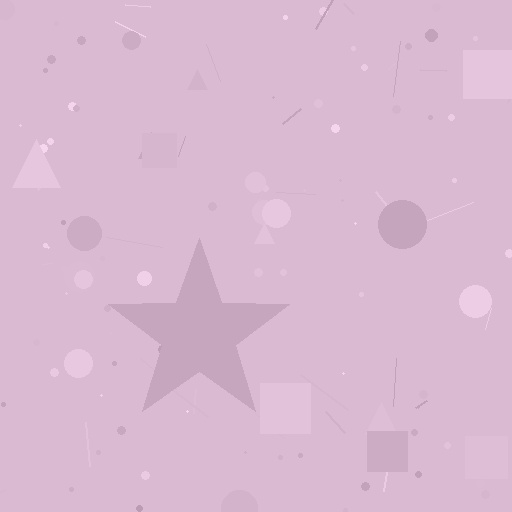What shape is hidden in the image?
A star is hidden in the image.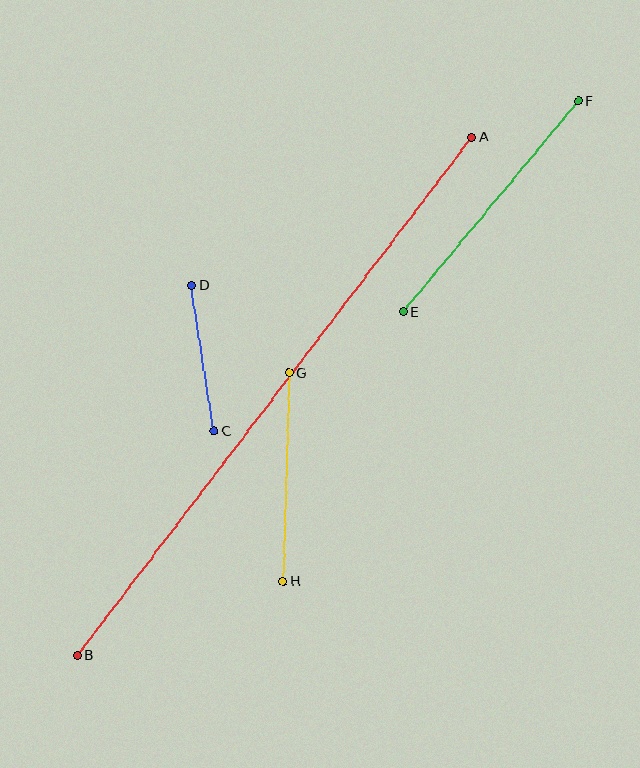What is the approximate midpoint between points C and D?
The midpoint is at approximately (203, 358) pixels.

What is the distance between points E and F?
The distance is approximately 274 pixels.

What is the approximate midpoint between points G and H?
The midpoint is at approximately (286, 477) pixels.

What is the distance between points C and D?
The distance is approximately 147 pixels.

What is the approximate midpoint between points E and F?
The midpoint is at approximately (491, 207) pixels.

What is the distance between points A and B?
The distance is approximately 651 pixels.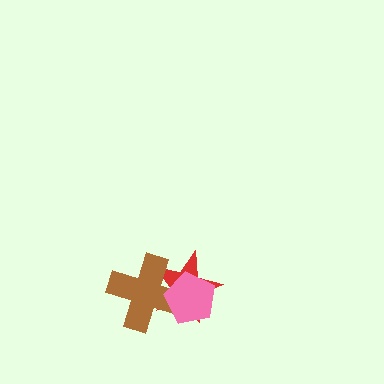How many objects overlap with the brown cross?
2 objects overlap with the brown cross.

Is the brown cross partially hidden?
Yes, it is partially covered by another shape.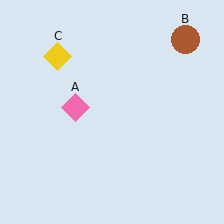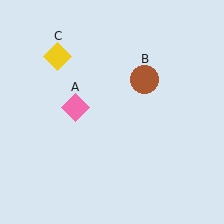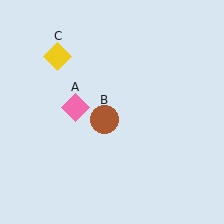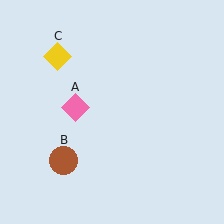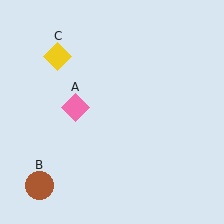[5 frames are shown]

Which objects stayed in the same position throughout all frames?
Pink diamond (object A) and yellow diamond (object C) remained stationary.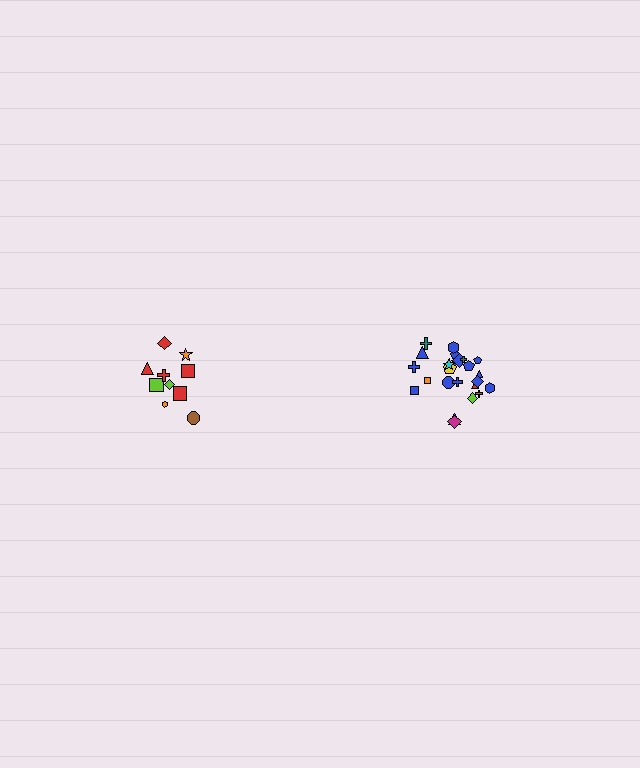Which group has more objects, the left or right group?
The right group.